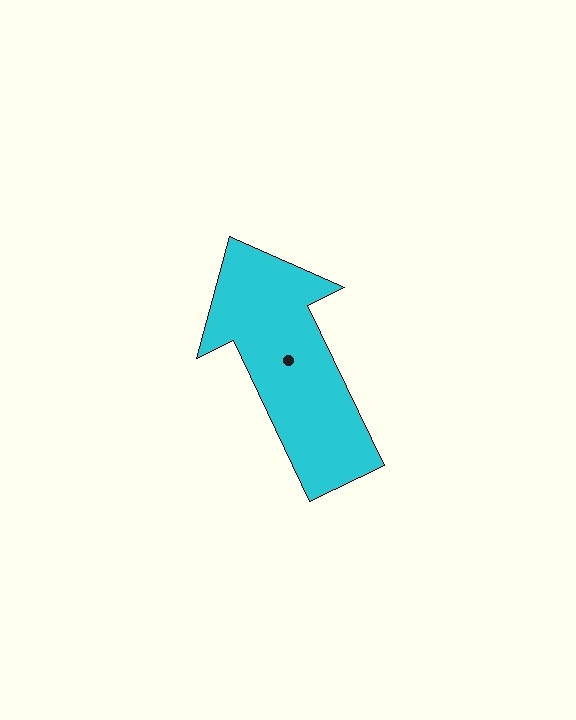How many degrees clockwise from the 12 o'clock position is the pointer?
Approximately 335 degrees.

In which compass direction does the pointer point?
Northwest.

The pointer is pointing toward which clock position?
Roughly 11 o'clock.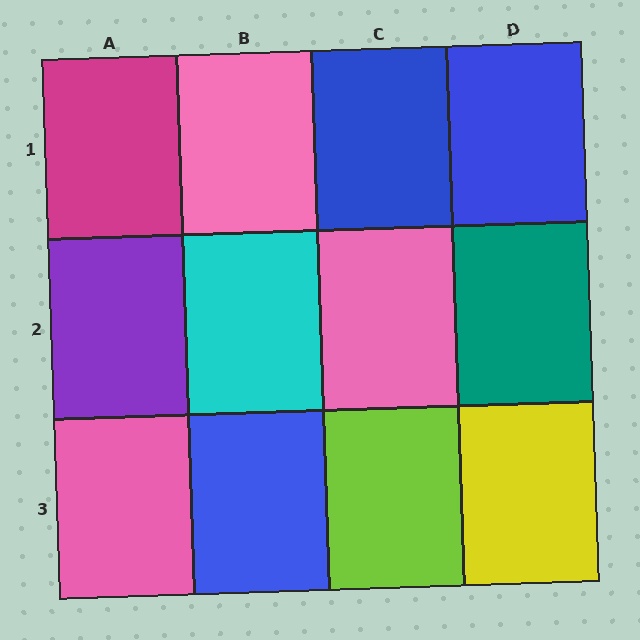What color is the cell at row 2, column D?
Teal.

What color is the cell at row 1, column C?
Blue.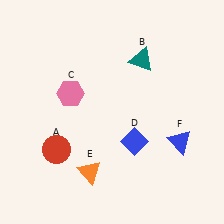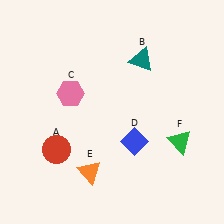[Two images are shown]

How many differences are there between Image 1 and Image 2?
There is 1 difference between the two images.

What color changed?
The triangle (F) changed from blue in Image 1 to green in Image 2.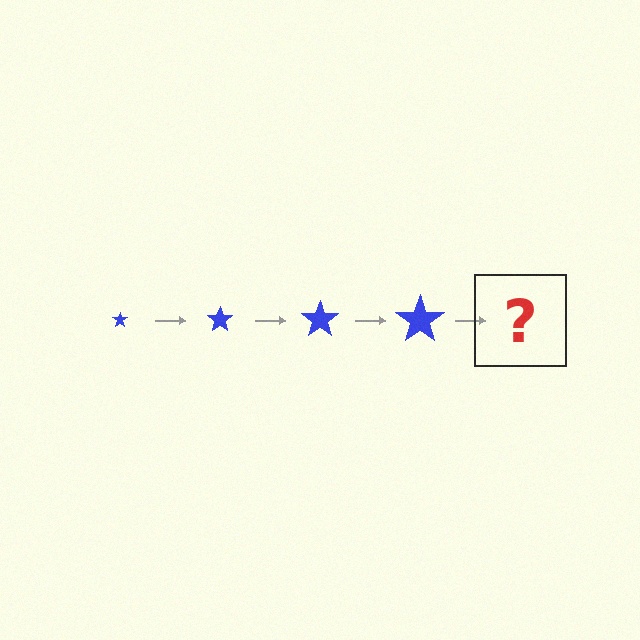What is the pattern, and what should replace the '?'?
The pattern is that the star gets progressively larger each step. The '?' should be a blue star, larger than the previous one.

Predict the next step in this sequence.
The next step is a blue star, larger than the previous one.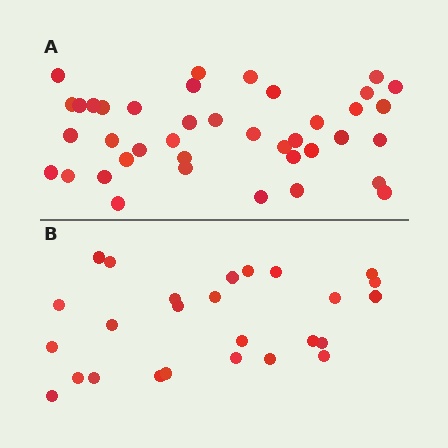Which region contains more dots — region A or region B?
Region A (the top region) has more dots.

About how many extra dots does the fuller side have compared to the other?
Region A has approximately 15 more dots than region B.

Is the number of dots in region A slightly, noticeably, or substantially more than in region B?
Region A has substantially more. The ratio is roughly 1.5 to 1.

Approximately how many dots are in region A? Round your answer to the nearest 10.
About 40 dots.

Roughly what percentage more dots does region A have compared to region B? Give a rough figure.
About 55% more.